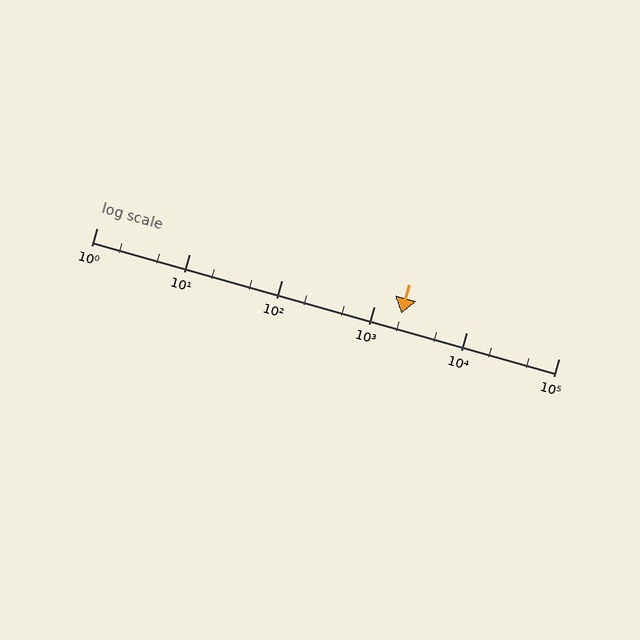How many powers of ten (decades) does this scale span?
The scale spans 5 decades, from 1 to 100000.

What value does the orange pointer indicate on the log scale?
The pointer indicates approximately 2000.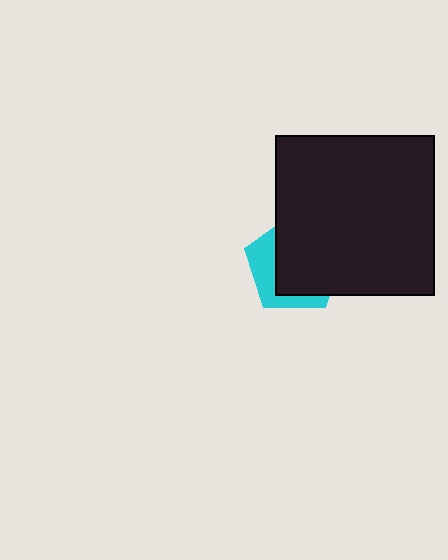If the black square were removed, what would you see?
You would see the complete cyan pentagon.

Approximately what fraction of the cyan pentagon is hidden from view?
Roughly 66% of the cyan pentagon is hidden behind the black square.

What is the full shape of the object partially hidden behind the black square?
The partially hidden object is a cyan pentagon.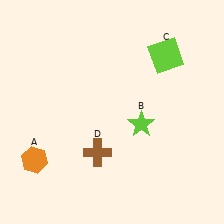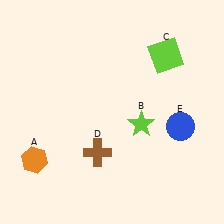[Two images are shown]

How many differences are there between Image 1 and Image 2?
There is 1 difference between the two images.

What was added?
A blue circle (E) was added in Image 2.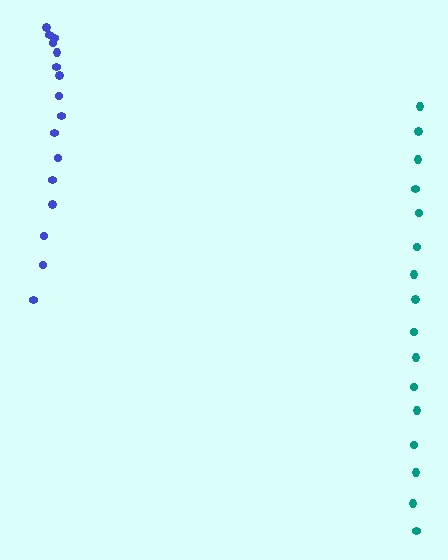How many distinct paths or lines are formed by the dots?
There are 2 distinct paths.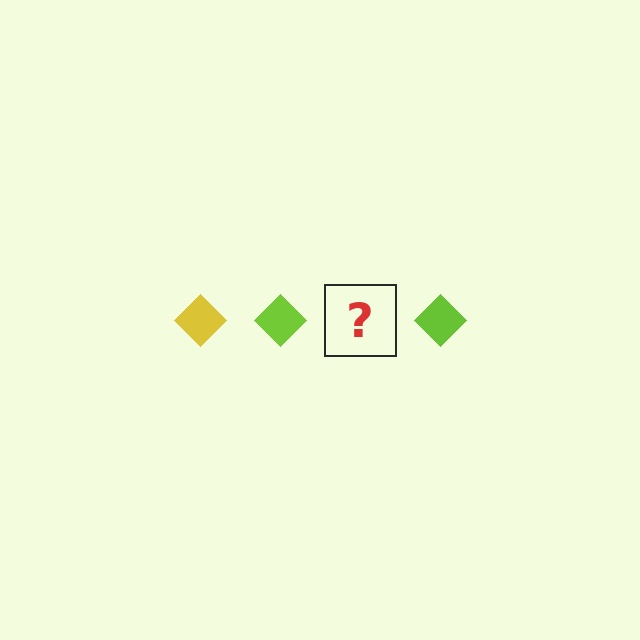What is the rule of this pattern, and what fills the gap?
The rule is that the pattern cycles through yellow, lime diamonds. The gap should be filled with a yellow diamond.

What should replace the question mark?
The question mark should be replaced with a yellow diamond.